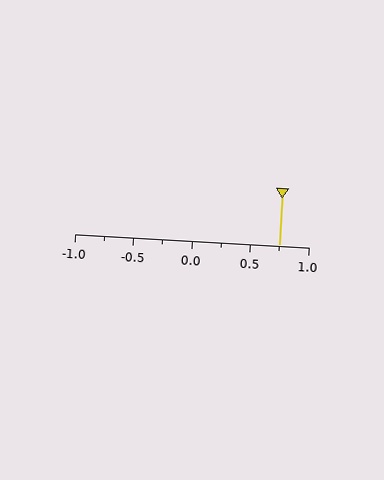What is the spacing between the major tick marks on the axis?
The major ticks are spaced 0.5 apart.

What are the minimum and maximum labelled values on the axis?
The axis runs from -1.0 to 1.0.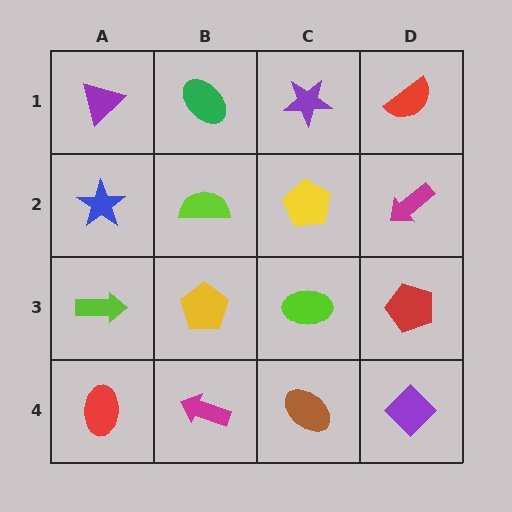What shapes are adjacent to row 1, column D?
A magenta arrow (row 2, column D), a purple star (row 1, column C).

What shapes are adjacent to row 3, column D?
A magenta arrow (row 2, column D), a purple diamond (row 4, column D), a lime ellipse (row 3, column C).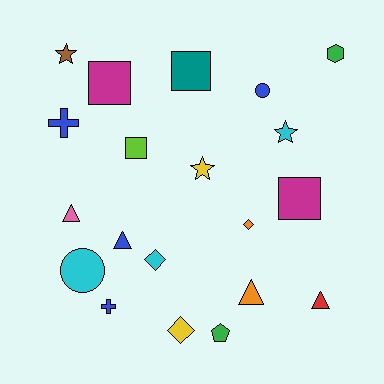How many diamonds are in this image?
There are 3 diamonds.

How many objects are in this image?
There are 20 objects.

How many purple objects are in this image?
There are no purple objects.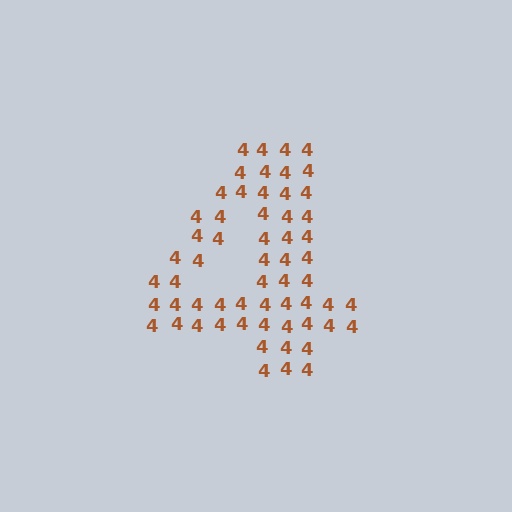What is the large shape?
The large shape is the digit 4.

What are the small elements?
The small elements are digit 4's.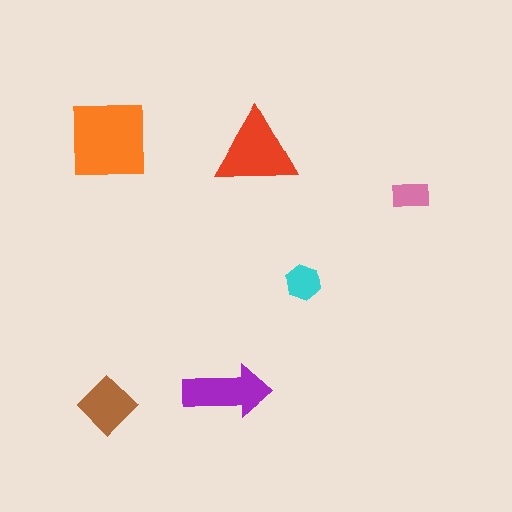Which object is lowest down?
The brown diamond is bottommost.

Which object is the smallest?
The pink rectangle.